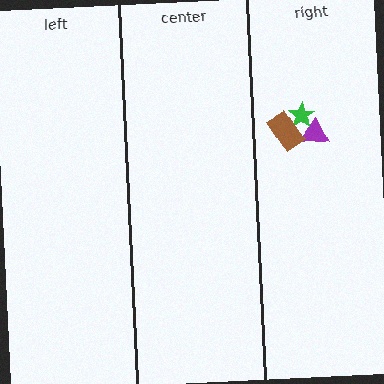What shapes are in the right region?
The purple triangle, the green star, the brown rectangle.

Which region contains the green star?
The right region.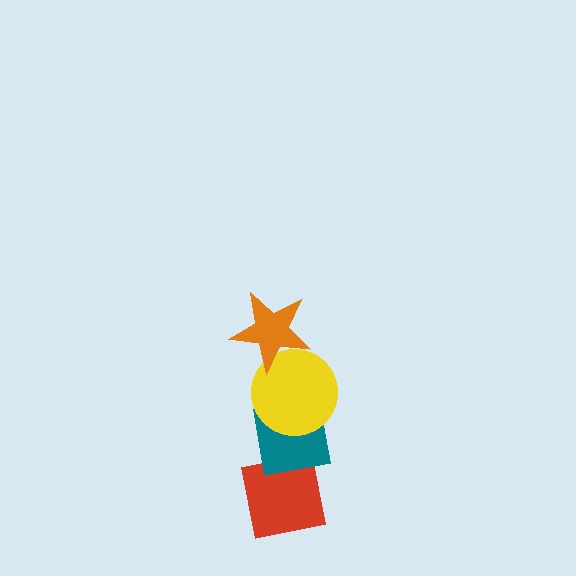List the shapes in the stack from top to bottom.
From top to bottom: the orange star, the yellow circle, the teal square, the red square.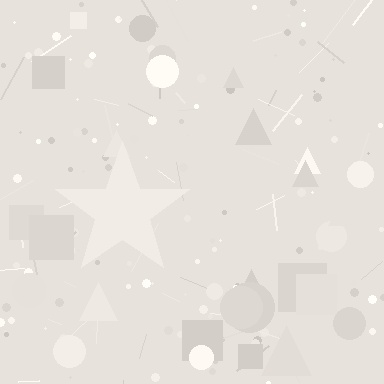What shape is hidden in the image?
A star is hidden in the image.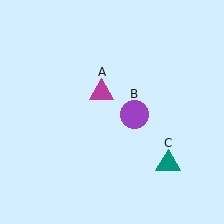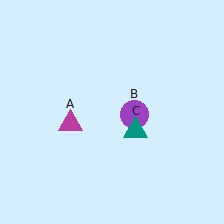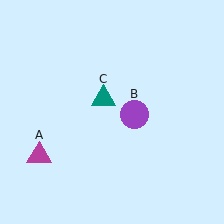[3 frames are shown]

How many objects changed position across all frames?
2 objects changed position: magenta triangle (object A), teal triangle (object C).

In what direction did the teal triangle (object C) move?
The teal triangle (object C) moved up and to the left.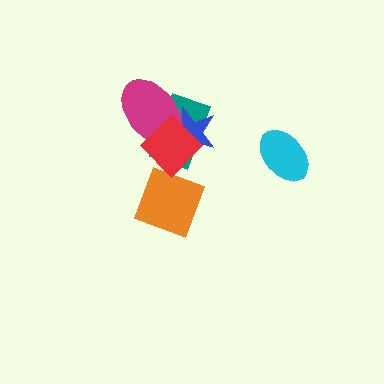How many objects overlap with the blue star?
3 objects overlap with the blue star.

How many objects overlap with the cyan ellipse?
0 objects overlap with the cyan ellipse.